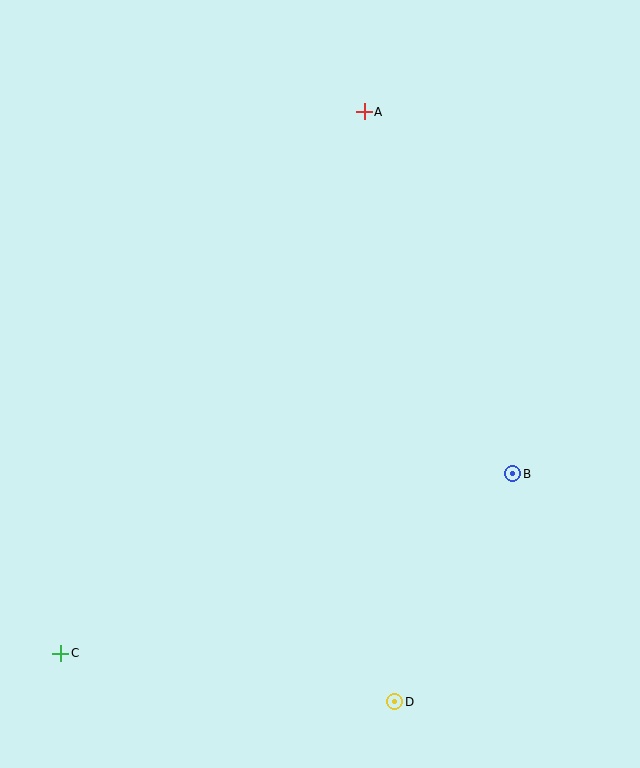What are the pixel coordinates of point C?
Point C is at (61, 653).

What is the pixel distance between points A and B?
The distance between A and B is 391 pixels.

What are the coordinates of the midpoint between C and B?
The midpoint between C and B is at (287, 563).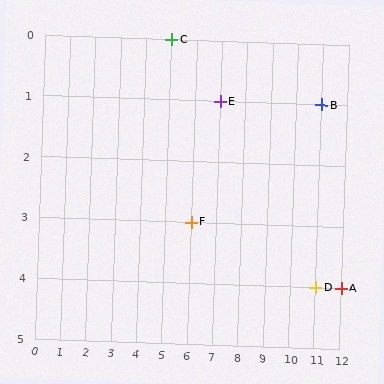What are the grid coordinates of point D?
Point D is at grid coordinates (11, 4).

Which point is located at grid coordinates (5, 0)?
Point C is at (5, 0).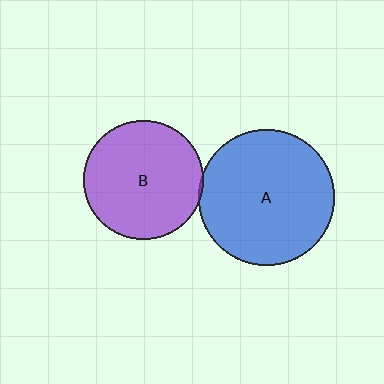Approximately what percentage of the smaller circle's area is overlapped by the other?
Approximately 5%.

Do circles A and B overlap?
Yes.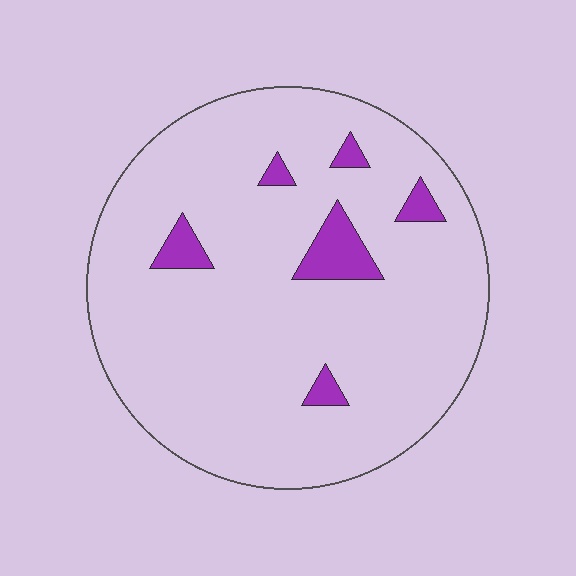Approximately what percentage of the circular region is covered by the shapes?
Approximately 5%.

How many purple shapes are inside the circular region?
6.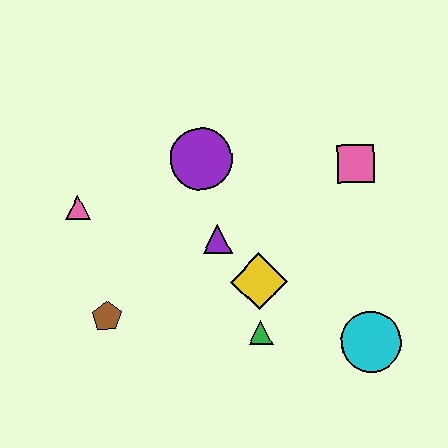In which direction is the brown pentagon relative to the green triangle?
The brown pentagon is to the left of the green triangle.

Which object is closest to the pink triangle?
The brown pentagon is closest to the pink triangle.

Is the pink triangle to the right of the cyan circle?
No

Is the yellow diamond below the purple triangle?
Yes